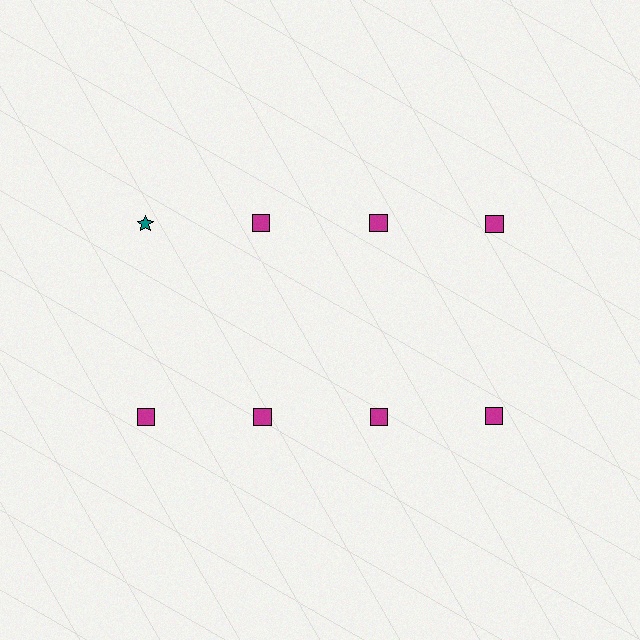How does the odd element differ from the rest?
It differs in both color (teal instead of magenta) and shape (star instead of square).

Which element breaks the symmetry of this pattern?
The teal star in the top row, leftmost column breaks the symmetry. All other shapes are magenta squares.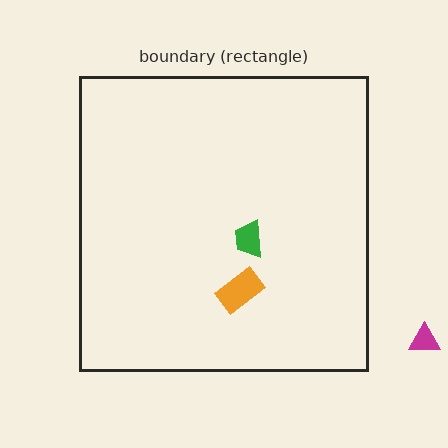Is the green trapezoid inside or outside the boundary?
Inside.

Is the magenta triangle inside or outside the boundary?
Outside.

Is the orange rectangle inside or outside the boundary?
Inside.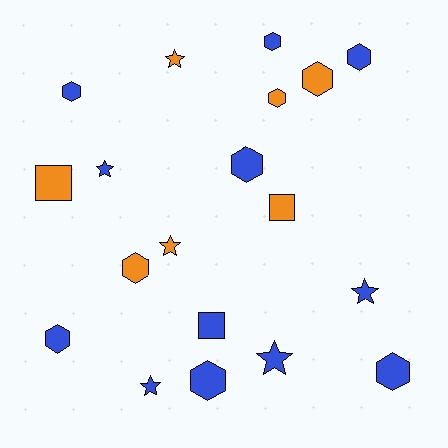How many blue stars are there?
There are 4 blue stars.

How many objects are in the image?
There are 19 objects.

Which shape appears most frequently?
Hexagon, with 10 objects.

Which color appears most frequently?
Blue, with 12 objects.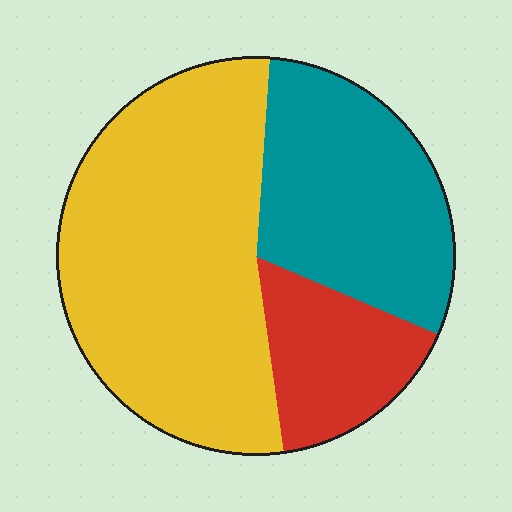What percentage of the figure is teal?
Teal covers around 30% of the figure.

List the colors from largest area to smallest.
From largest to smallest: yellow, teal, red.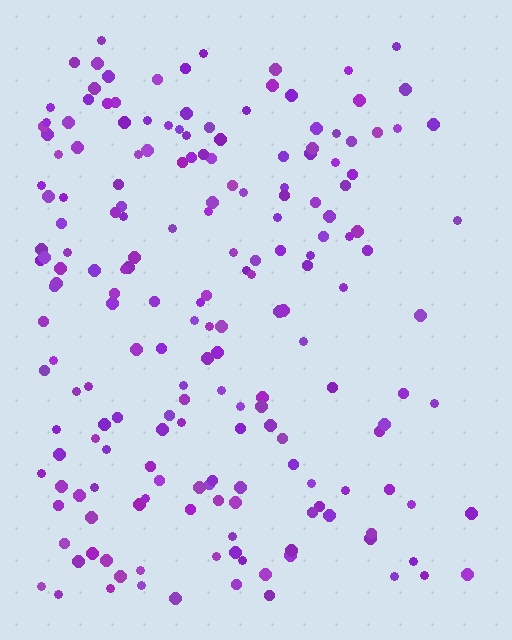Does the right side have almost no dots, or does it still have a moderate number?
Still a moderate number, just noticeably fewer than the left.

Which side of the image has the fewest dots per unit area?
The right.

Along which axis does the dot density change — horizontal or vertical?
Horizontal.